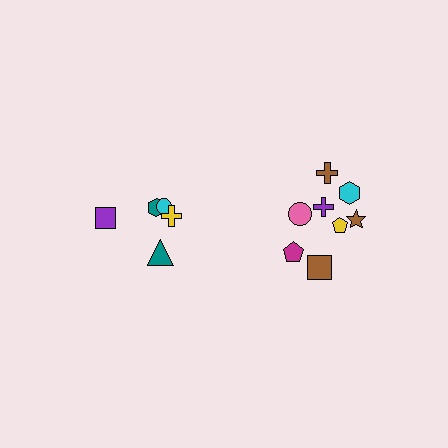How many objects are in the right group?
There are 8 objects.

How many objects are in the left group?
There are 5 objects.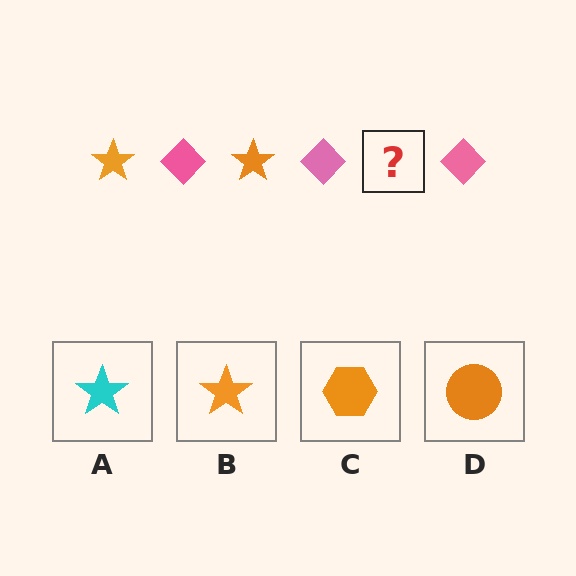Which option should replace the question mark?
Option B.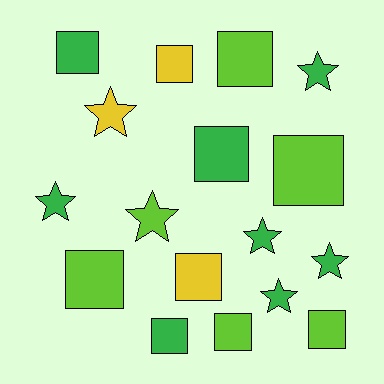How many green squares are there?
There are 3 green squares.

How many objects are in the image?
There are 17 objects.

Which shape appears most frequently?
Square, with 10 objects.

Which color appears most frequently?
Green, with 8 objects.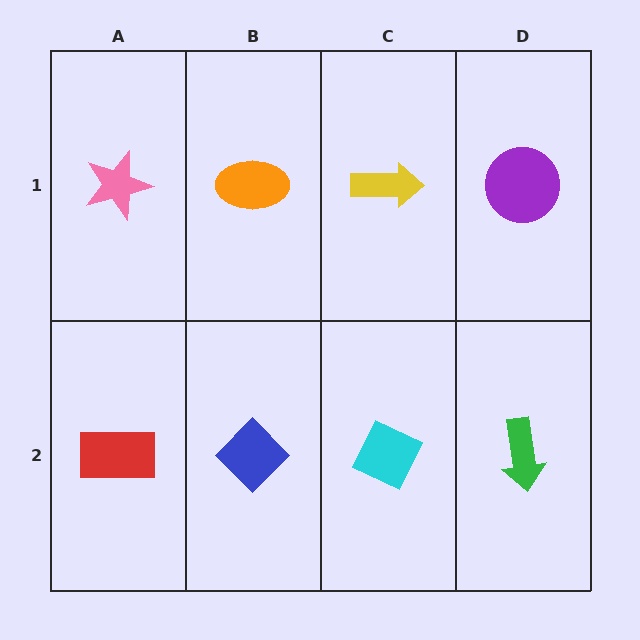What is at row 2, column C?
A cyan diamond.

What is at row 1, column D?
A purple circle.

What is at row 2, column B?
A blue diamond.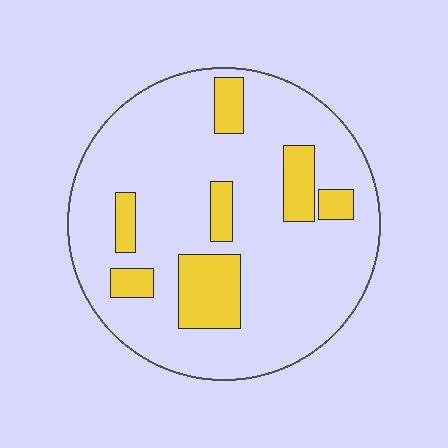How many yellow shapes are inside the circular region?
7.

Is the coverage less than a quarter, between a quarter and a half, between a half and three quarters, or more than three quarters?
Less than a quarter.